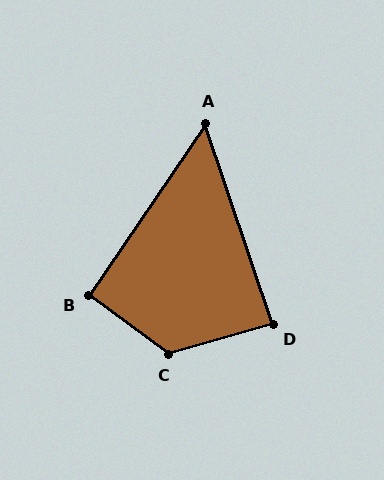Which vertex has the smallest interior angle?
A, at approximately 53 degrees.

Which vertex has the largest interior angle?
C, at approximately 127 degrees.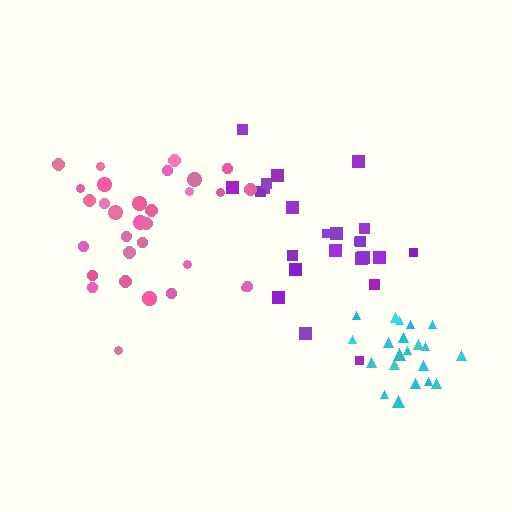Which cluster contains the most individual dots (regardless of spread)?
Pink (31).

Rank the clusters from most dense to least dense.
cyan, pink, purple.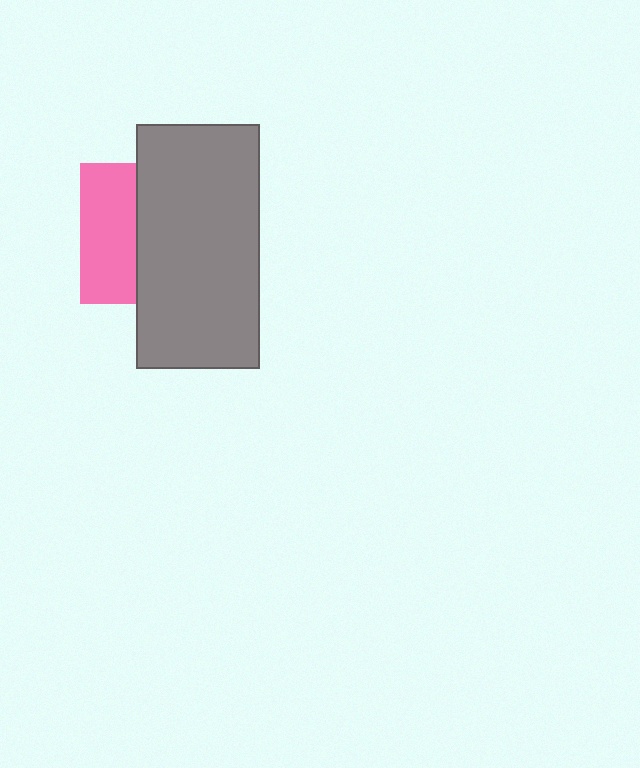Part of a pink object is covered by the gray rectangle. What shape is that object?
It is a square.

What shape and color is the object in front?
The object in front is a gray rectangle.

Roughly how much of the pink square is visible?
A small part of it is visible (roughly 40%).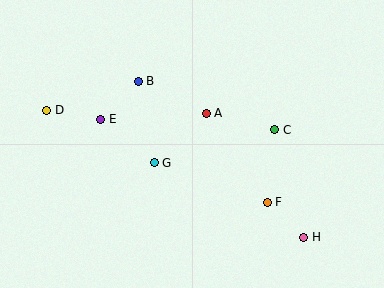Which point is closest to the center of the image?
Point A at (206, 113) is closest to the center.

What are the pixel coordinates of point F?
Point F is at (267, 202).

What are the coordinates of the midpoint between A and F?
The midpoint between A and F is at (237, 158).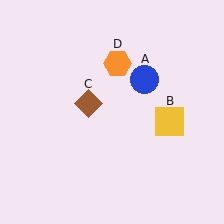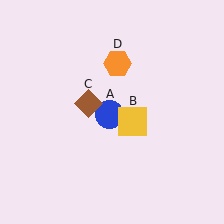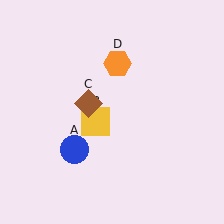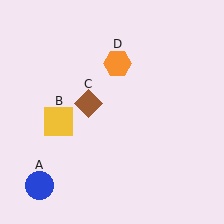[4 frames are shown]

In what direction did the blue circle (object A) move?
The blue circle (object A) moved down and to the left.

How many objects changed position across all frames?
2 objects changed position: blue circle (object A), yellow square (object B).